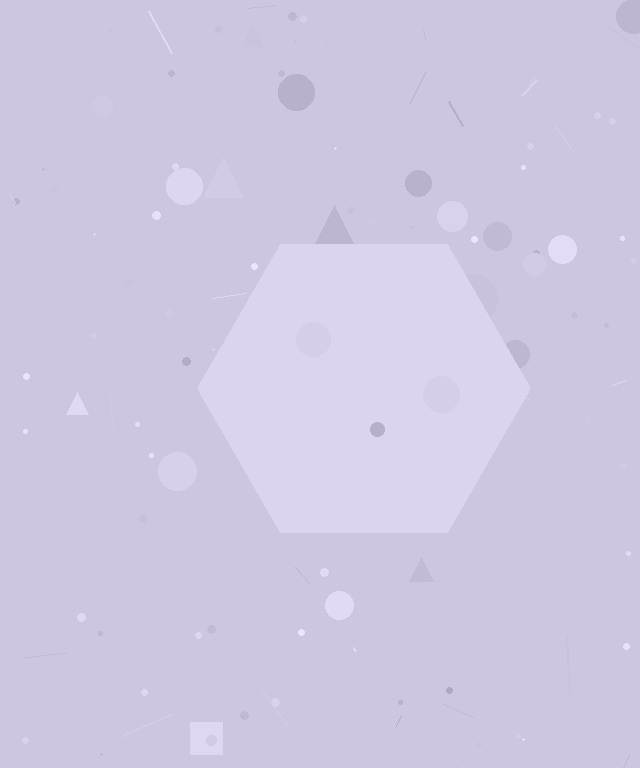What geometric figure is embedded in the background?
A hexagon is embedded in the background.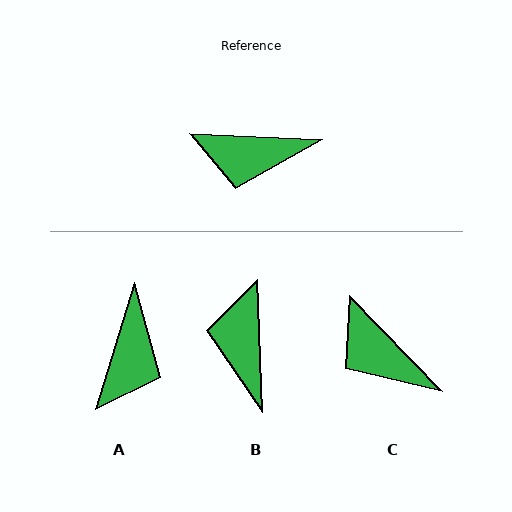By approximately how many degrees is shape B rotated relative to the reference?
Approximately 85 degrees clockwise.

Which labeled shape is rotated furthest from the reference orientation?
B, about 85 degrees away.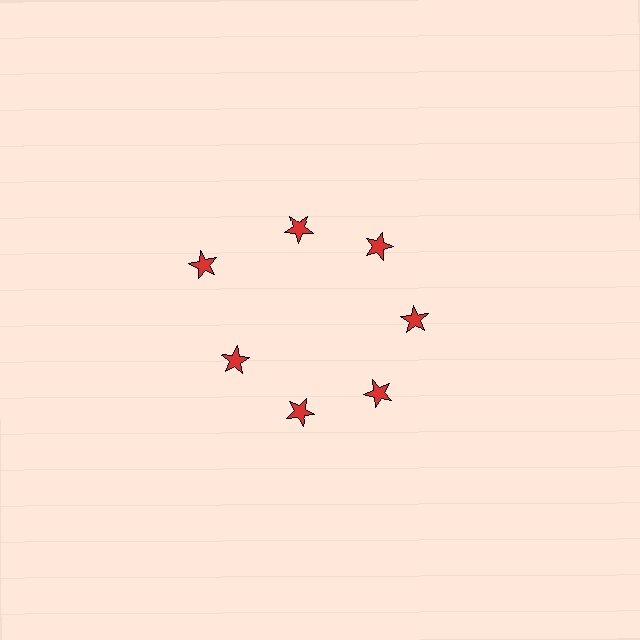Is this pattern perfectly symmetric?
No. The 7 red stars are arranged in a ring, but one element near the 10 o'clock position is pushed outward from the center, breaking the 7-fold rotational symmetry.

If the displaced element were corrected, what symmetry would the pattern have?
It would have 7-fold rotational symmetry — the pattern would map onto itself every 51 degrees.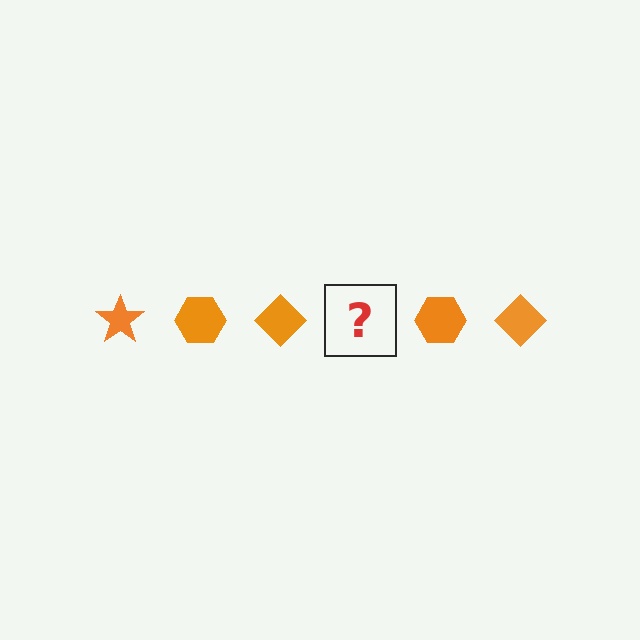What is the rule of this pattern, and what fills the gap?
The rule is that the pattern cycles through star, hexagon, diamond shapes in orange. The gap should be filled with an orange star.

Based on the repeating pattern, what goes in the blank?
The blank should be an orange star.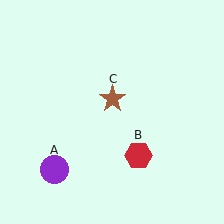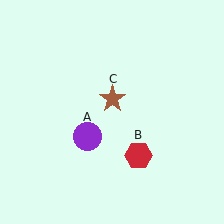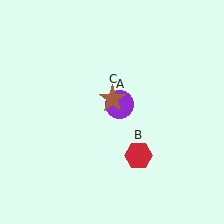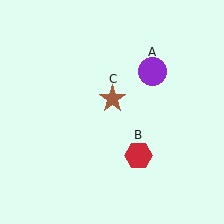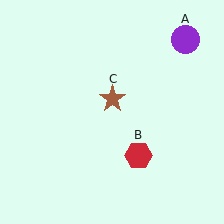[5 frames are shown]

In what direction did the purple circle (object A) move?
The purple circle (object A) moved up and to the right.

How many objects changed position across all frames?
1 object changed position: purple circle (object A).